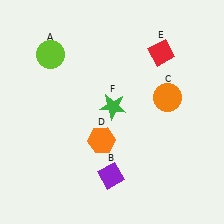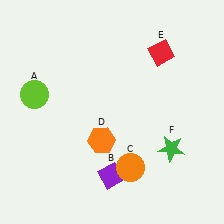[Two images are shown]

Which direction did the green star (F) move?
The green star (F) moved right.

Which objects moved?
The objects that moved are: the lime circle (A), the orange circle (C), the green star (F).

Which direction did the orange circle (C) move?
The orange circle (C) moved down.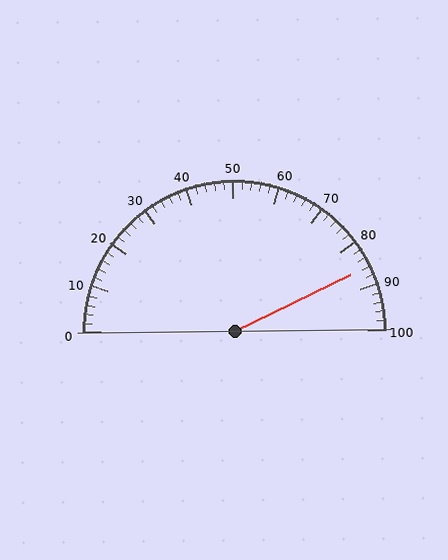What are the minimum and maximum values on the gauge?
The gauge ranges from 0 to 100.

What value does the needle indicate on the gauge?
The needle indicates approximately 86.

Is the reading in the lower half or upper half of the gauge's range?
The reading is in the upper half of the range (0 to 100).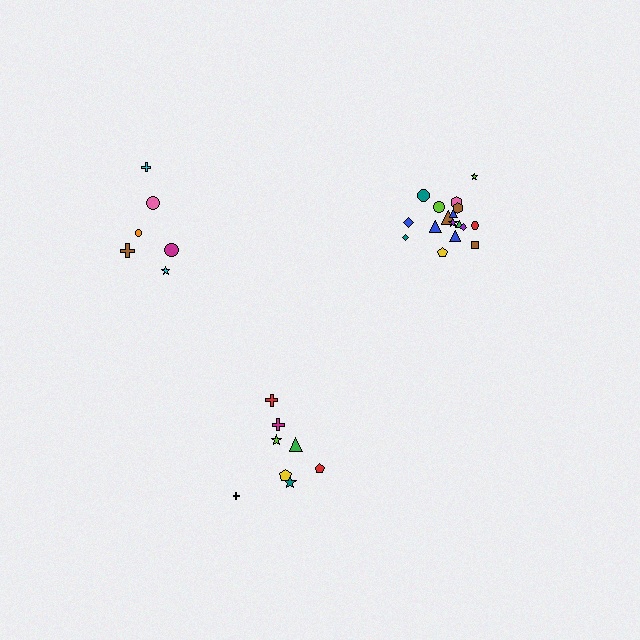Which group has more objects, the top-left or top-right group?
The top-right group.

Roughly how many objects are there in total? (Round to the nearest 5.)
Roughly 30 objects in total.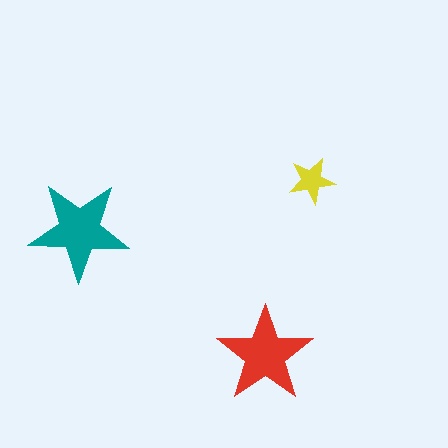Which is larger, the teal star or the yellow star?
The teal one.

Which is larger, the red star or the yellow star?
The red one.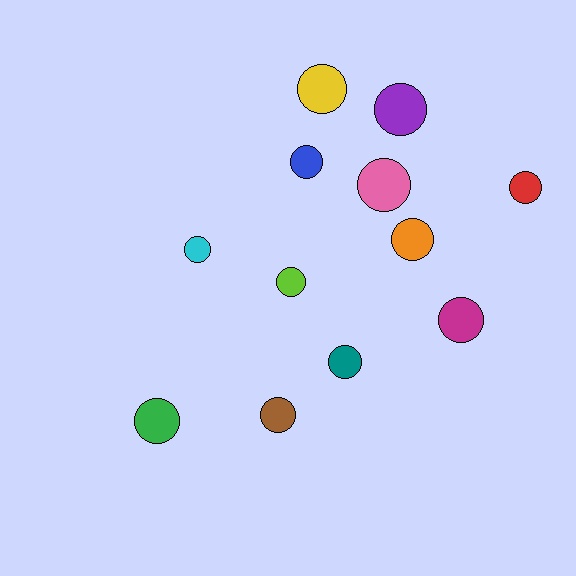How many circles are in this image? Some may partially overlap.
There are 12 circles.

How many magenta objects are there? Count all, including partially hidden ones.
There is 1 magenta object.